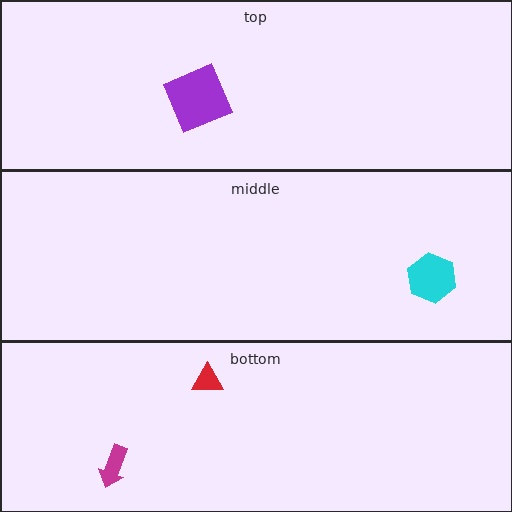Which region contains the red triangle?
The bottom region.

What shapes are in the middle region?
The cyan hexagon.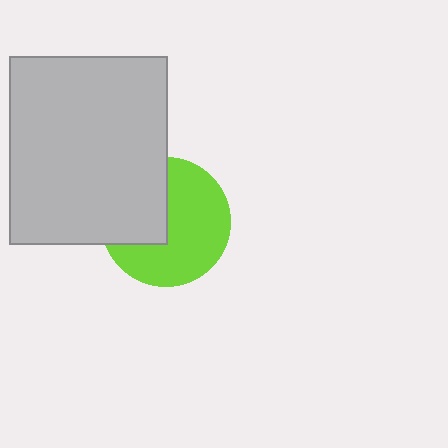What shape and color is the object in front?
The object in front is a light gray rectangle.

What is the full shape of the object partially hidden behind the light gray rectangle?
The partially hidden object is a lime circle.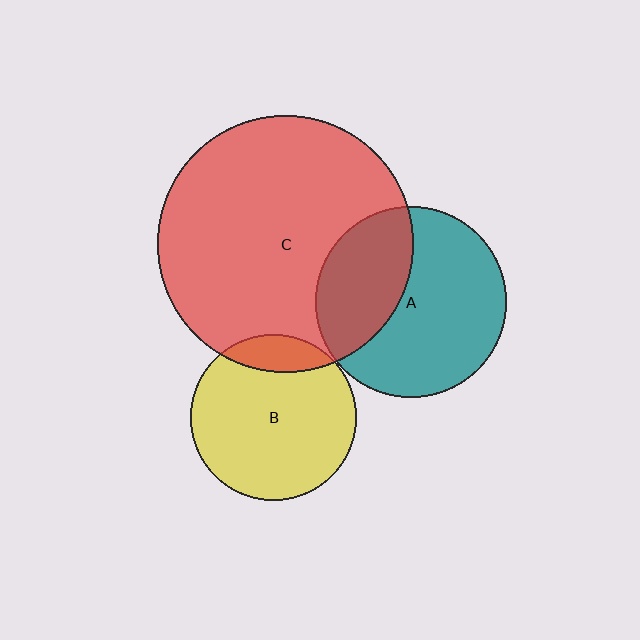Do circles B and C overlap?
Yes.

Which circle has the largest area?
Circle C (red).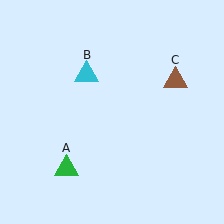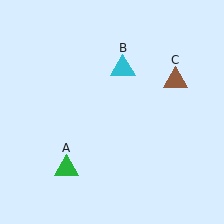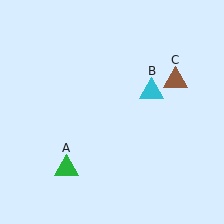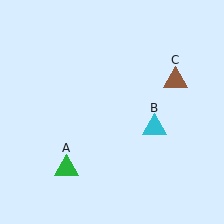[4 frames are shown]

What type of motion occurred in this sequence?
The cyan triangle (object B) rotated clockwise around the center of the scene.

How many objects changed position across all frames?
1 object changed position: cyan triangle (object B).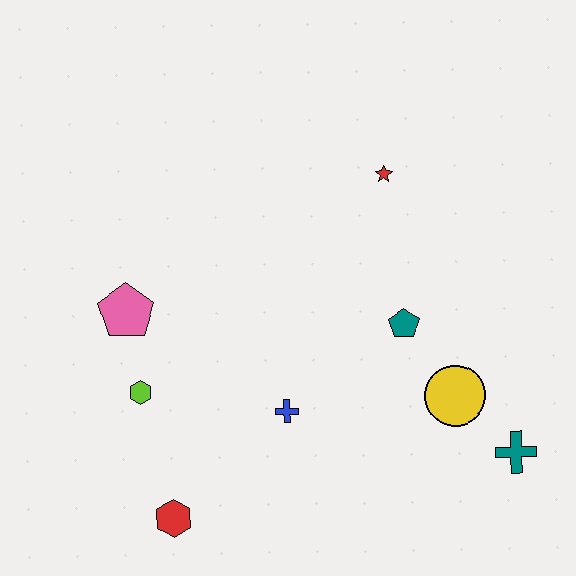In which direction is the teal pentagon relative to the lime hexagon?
The teal pentagon is to the right of the lime hexagon.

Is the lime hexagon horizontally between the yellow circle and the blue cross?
No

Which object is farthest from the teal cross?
The pink pentagon is farthest from the teal cross.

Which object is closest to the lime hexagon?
The pink pentagon is closest to the lime hexagon.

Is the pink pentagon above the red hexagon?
Yes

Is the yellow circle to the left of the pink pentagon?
No